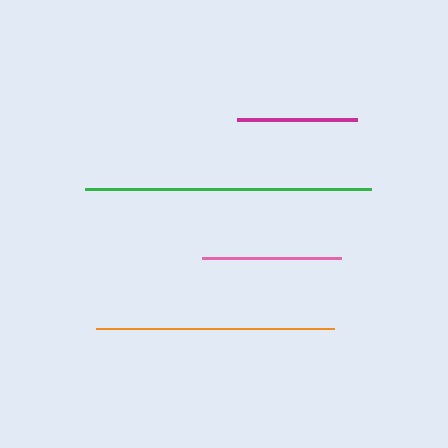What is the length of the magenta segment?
The magenta segment is approximately 120 pixels long.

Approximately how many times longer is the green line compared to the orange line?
The green line is approximately 1.2 times the length of the orange line.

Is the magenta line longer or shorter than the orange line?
The orange line is longer than the magenta line.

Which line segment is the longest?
The green line is the longest at approximately 286 pixels.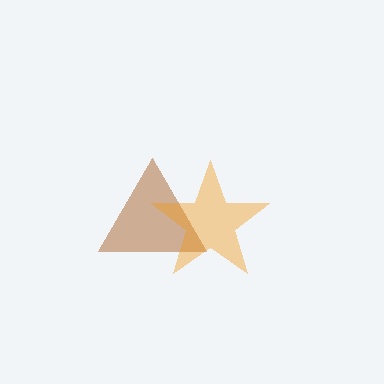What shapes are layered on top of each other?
The layered shapes are: a brown triangle, an orange star.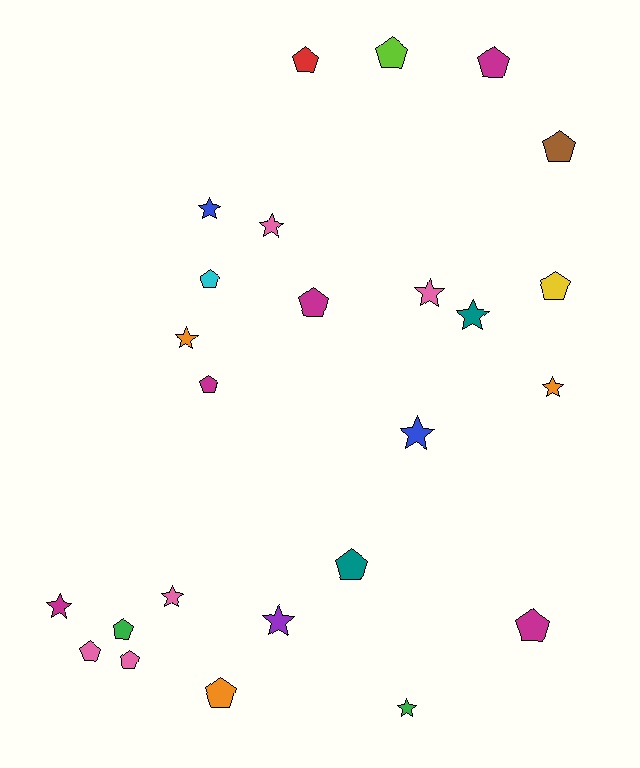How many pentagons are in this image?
There are 14 pentagons.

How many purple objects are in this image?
There is 1 purple object.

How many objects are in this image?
There are 25 objects.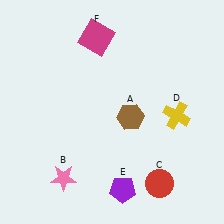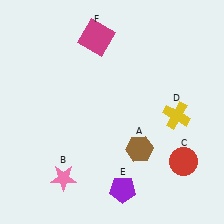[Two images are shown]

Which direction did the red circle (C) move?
The red circle (C) moved right.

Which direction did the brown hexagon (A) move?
The brown hexagon (A) moved down.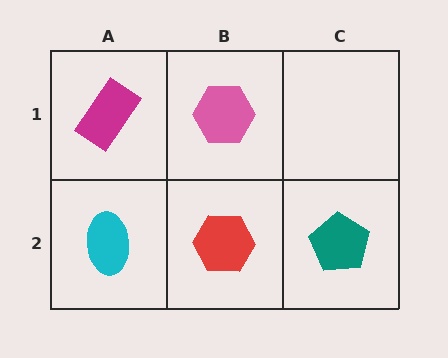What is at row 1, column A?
A magenta rectangle.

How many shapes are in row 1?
2 shapes.